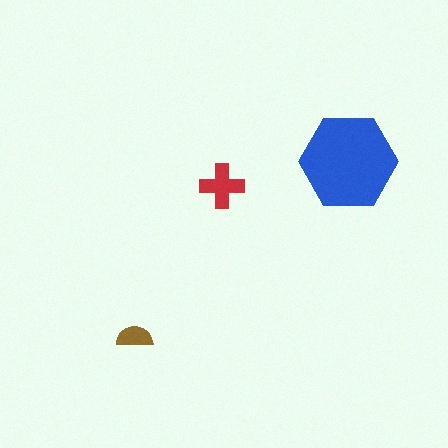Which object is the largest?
The blue hexagon.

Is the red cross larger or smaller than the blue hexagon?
Smaller.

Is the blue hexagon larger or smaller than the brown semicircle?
Larger.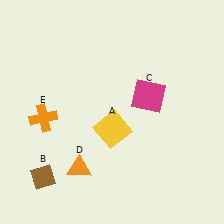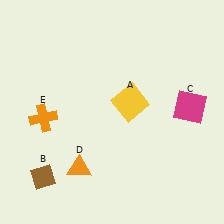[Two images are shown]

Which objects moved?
The objects that moved are: the yellow square (A), the magenta square (C).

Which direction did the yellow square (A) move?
The yellow square (A) moved up.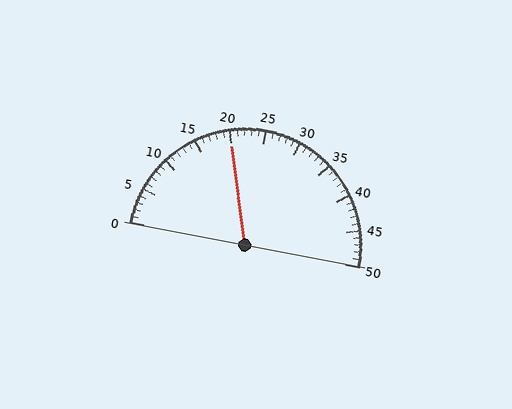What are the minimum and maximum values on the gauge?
The gauge ranges from 0 to 50.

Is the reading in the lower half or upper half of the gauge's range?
The reading is in the lower half of the range (0 to 50).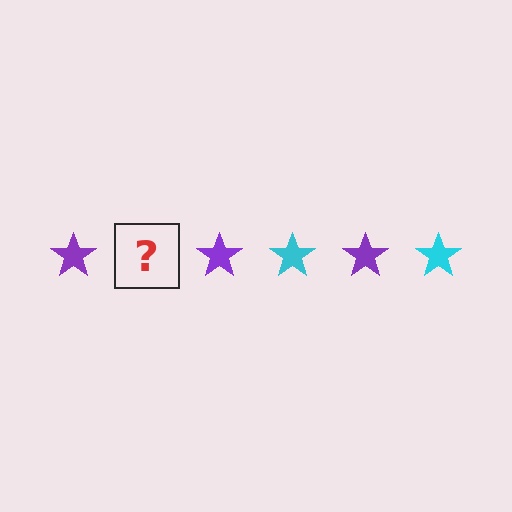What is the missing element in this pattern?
The missing element is a cyan star.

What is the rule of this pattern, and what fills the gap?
The rule is that the pattern cycles through purple, cyan stars. The gap should be filled with a cyan star.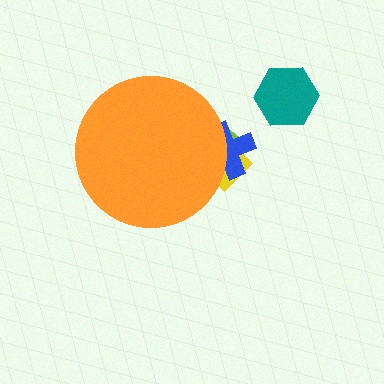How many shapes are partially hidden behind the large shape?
3 shapes are partially hidden.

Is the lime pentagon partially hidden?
Yes, the lime pentagon is partially hidden behind the orange circle.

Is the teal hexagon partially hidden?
No, the teal hexagon is fully visible.